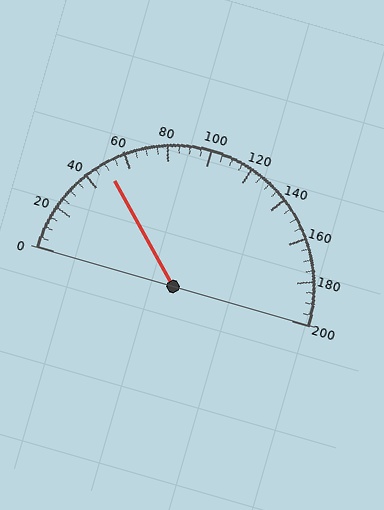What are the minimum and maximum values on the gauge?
The gauge ranges from 0 to 200.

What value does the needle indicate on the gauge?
The needle indicates approximately 50.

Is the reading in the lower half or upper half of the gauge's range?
The reading is in the lower half of the range (0 to 200).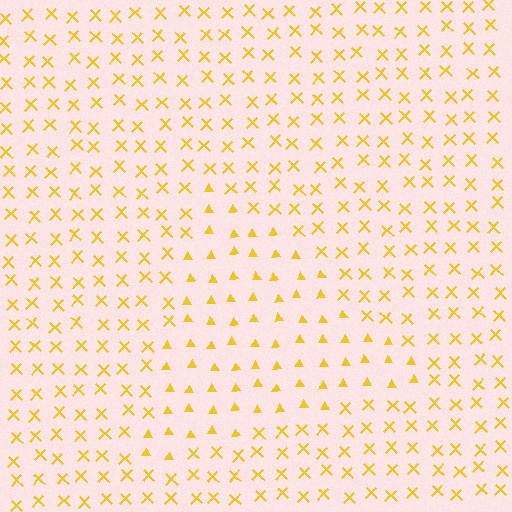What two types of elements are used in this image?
The image uses triangles inside the triangle region and X marks outside it.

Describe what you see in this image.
The image is filled with small yellow elements arranged in a uniform grid. A triangle-shaped region contains triangles, while the surrounding area contains X marks. The boundary is defined purely by the change in element shape.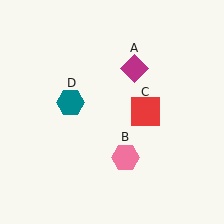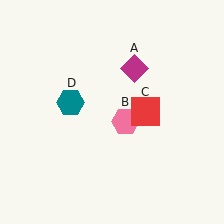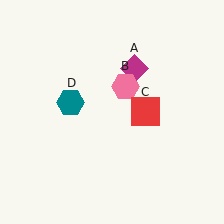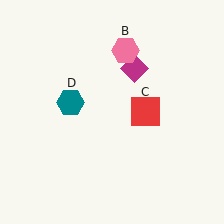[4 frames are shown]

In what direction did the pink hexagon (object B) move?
The pink hexagon (object B) moved up.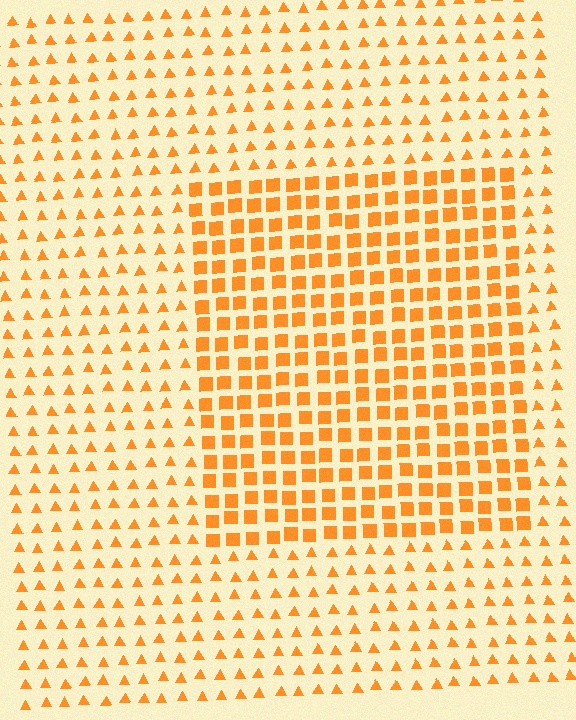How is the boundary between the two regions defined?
The boundary is defined by a change in element shape: squares inside vs. triangles outside. All elements share the same color and spacing.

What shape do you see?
I see a rectangle.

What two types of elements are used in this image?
The image uses squares inside the rectangle region and triangles outside it.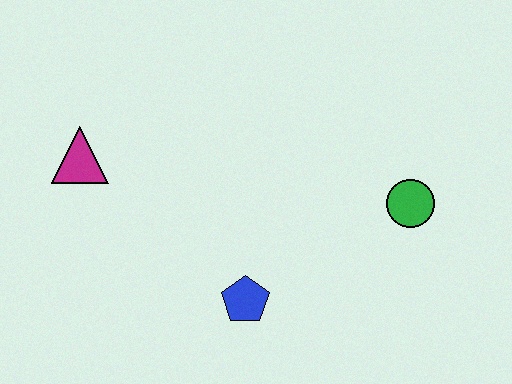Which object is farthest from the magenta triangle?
The green circle is farthest from the magenta triangle.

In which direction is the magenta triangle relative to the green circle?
The magenta triangle is to the left of the green circle.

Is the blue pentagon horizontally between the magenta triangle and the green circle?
Yes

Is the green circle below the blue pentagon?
No